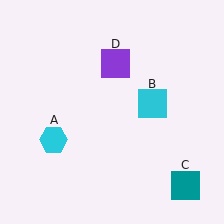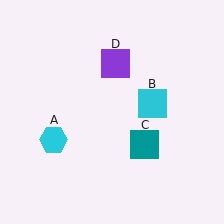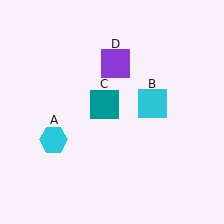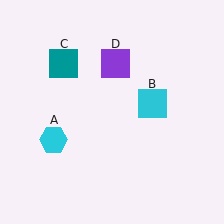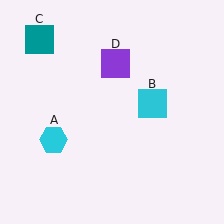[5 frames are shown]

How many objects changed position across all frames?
1 object changed position: teal square (object C).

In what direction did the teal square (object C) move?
The teal square (object C) moved up and to the left.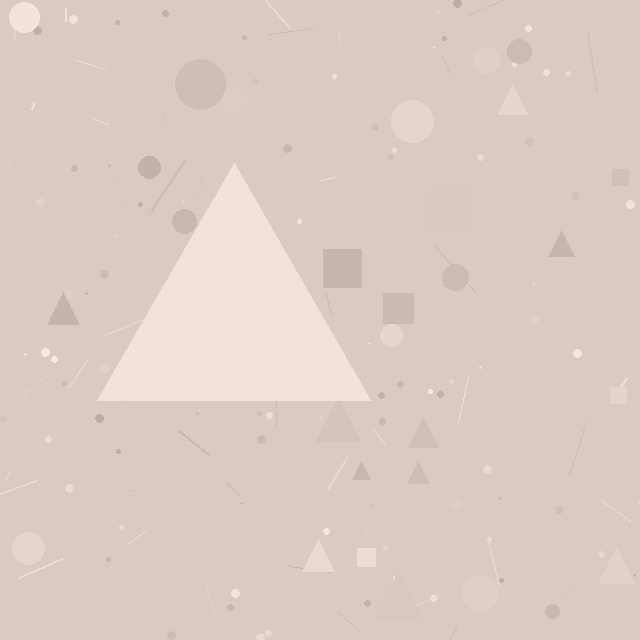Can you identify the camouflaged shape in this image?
The camouflaged shape is a triangle.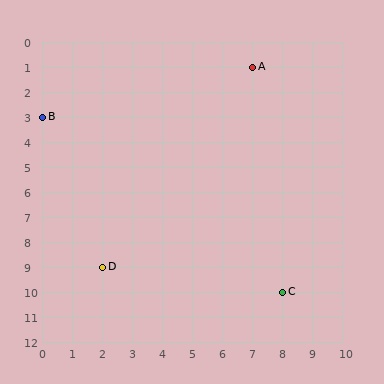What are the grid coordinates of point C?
Point C is at grid coordinates (8, 10).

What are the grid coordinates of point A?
Point A is at grid coordinates (7, 1).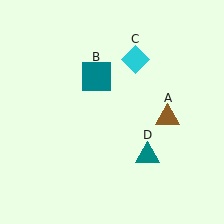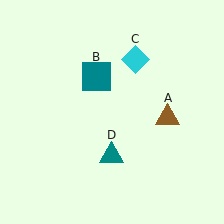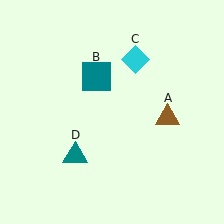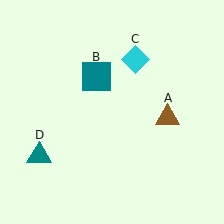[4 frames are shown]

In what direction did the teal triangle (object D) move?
The teal triangle (object D) moved left.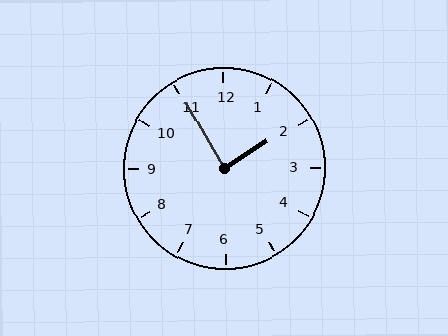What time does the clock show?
1:55.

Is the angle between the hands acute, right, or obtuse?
It is right.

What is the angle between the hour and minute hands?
Approximately 88 degrees.